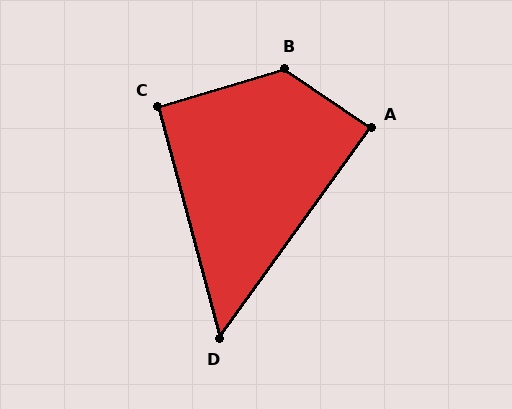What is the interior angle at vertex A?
Approximately 88 degrees (approximately right).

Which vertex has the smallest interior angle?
D, at approximately 51 degrees.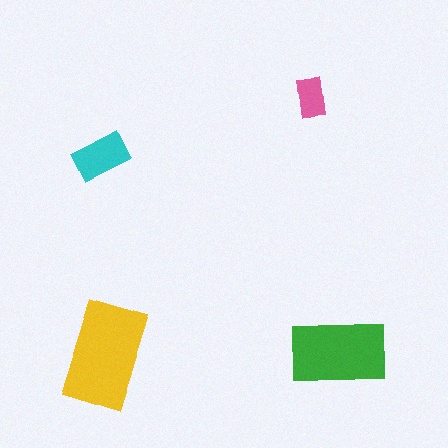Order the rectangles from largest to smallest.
the yellow one, the green one, the cyan one, the pink one.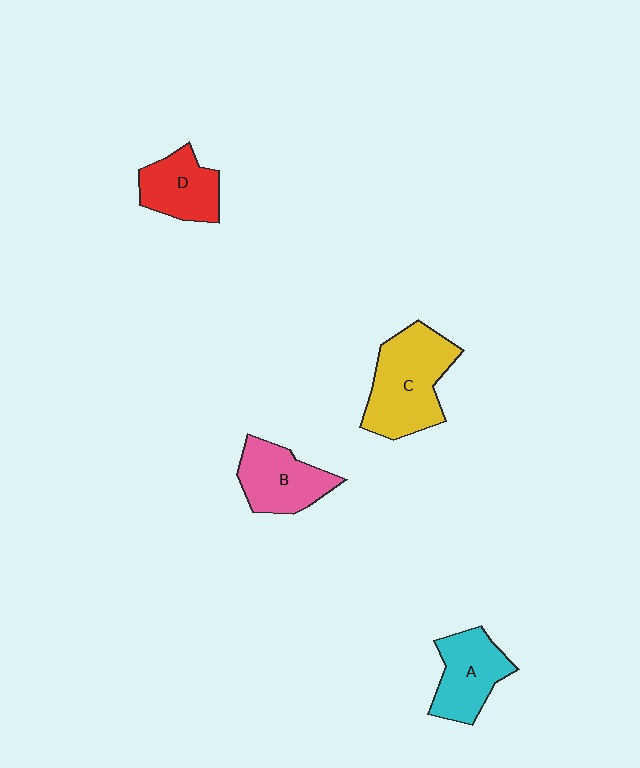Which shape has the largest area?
Shape C (yellow).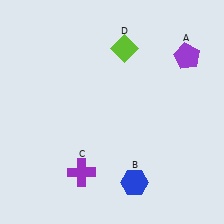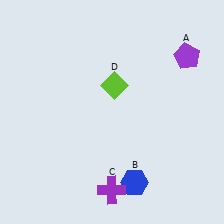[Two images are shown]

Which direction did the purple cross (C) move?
The purple cross (C) moved right.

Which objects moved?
The objects that moved are: the purple cross (C), the lime diamond (D).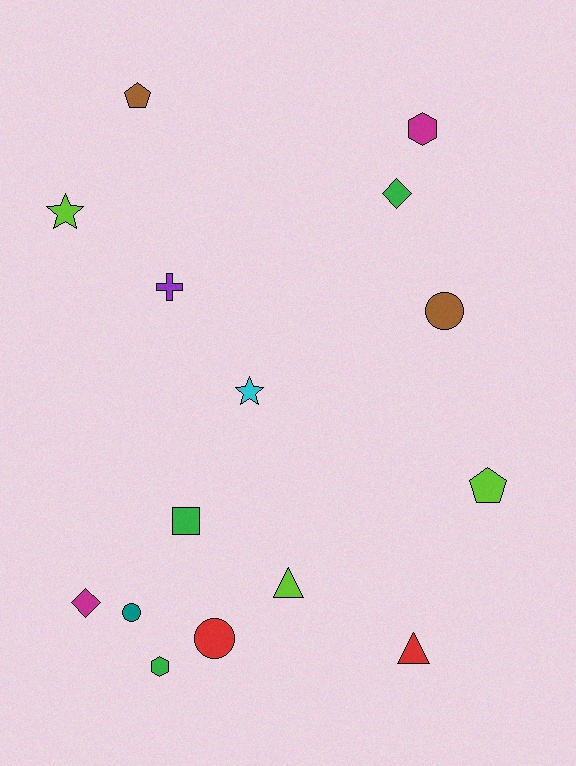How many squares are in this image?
There is 1 square.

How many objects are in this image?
There are 15 objects.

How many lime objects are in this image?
There are 3 lime objects.